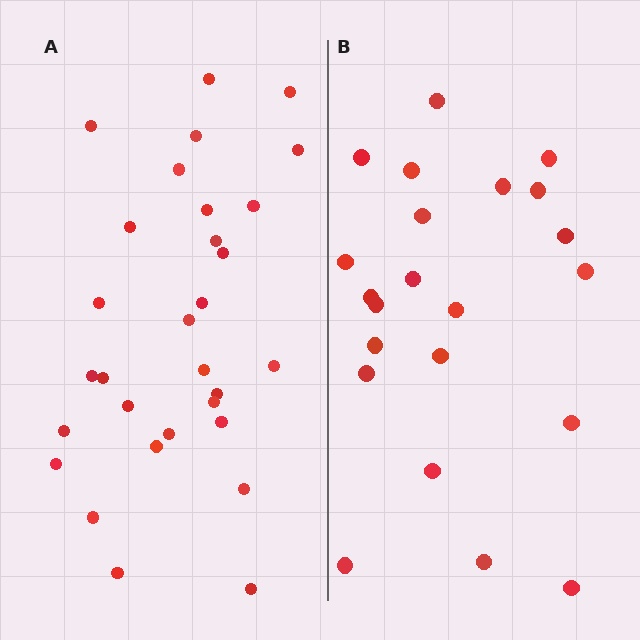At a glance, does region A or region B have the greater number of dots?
Region A (the left region) has more dots.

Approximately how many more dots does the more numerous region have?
Region A has roughly 8 or so more dots than region B.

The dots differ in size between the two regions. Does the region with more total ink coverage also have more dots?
No. Region B has more total ink coverage because its dots are larger, but region A actually contains more individual dots. Total area can be misleading — the number of items is what matters here.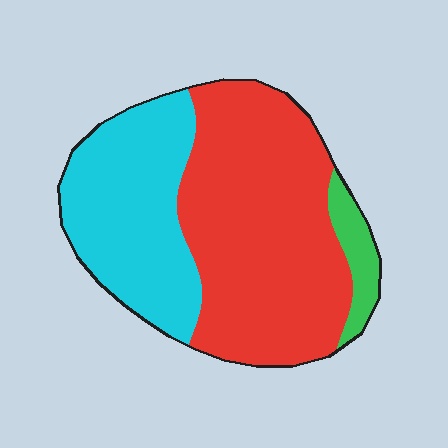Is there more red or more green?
Red.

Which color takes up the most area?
Red, at roughly 60%.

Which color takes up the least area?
Green, at roughly 5%.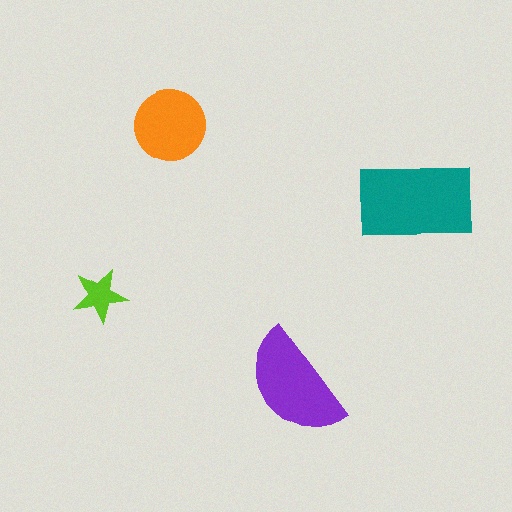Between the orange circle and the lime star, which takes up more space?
The orange circle.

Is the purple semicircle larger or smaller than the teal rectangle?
Smaller.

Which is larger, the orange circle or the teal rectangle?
The teal rectangle.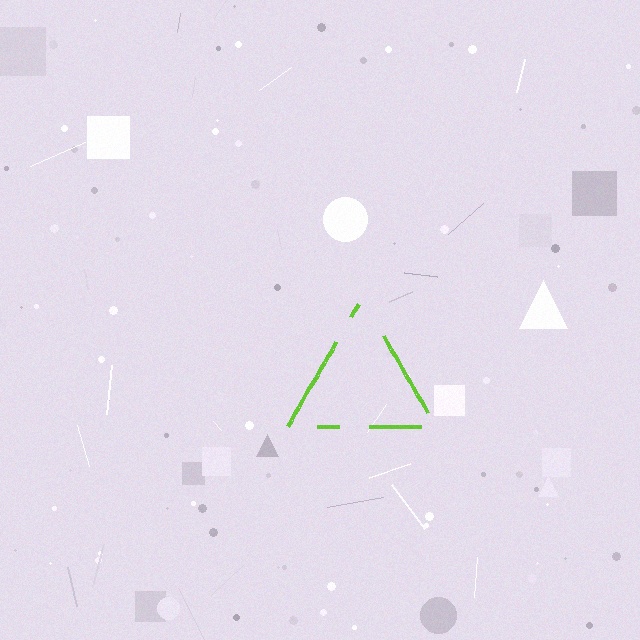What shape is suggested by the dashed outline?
The dashed outline suggests a triangle.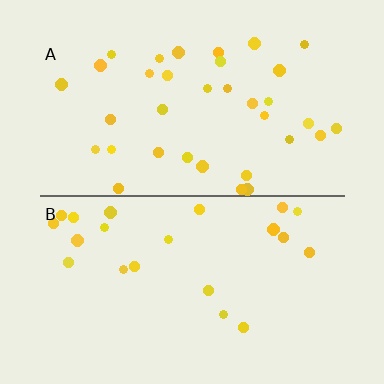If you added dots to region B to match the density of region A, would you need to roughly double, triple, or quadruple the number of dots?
Approximately double.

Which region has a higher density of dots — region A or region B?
A (the top).